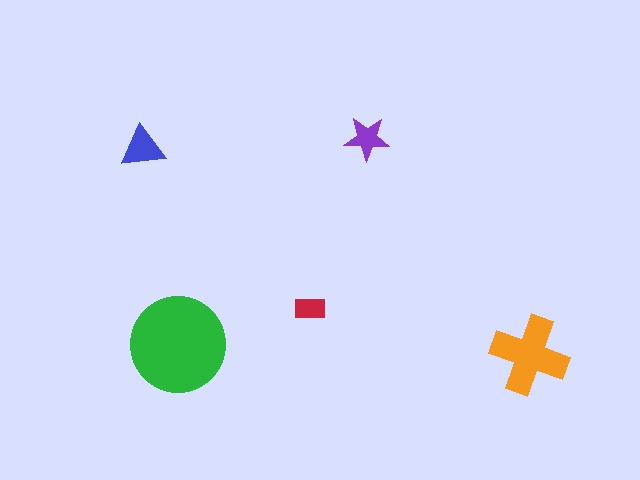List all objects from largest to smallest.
The green circle, the orange cross, the blue triangle, the purple star, the red rectangle.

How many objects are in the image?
There are 5 objects in the image.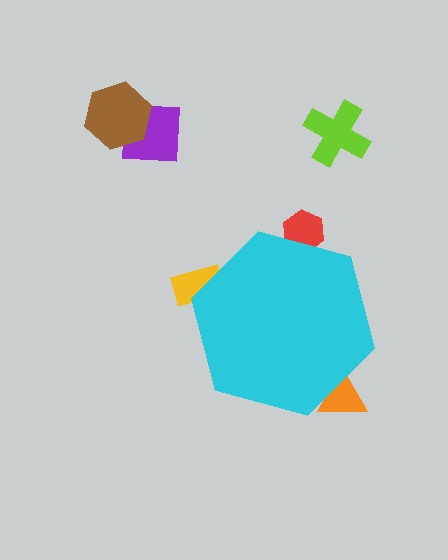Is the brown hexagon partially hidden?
No, the brown hexagon is fully visible.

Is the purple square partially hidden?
No, the purple square is fully visible.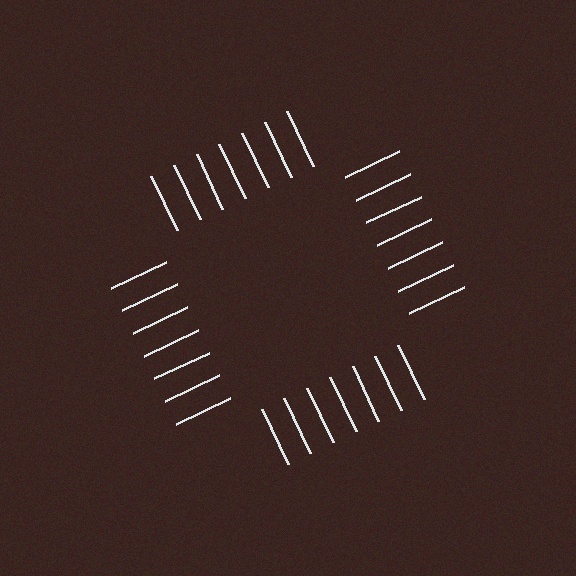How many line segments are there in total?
28 — 7 along each of the 4 edges.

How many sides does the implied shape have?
4 sides — the line-ends trace a square.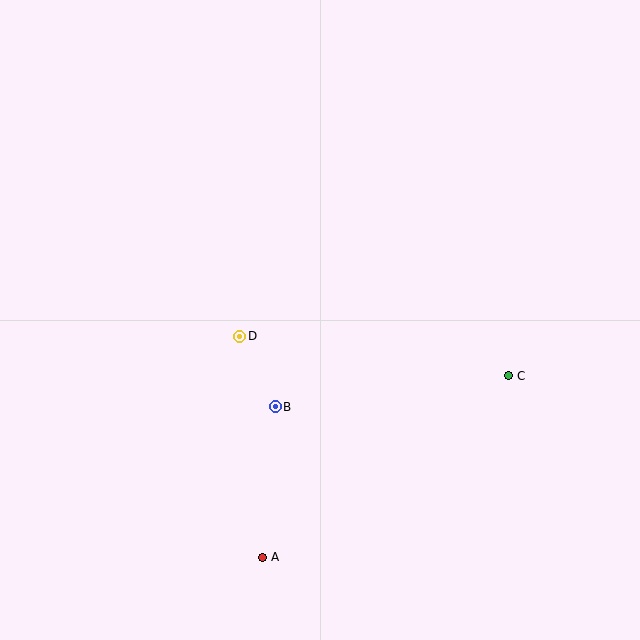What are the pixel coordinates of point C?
Point C is at (509, 376).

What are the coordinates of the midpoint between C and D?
The midpoint between C and D is at (374, 356).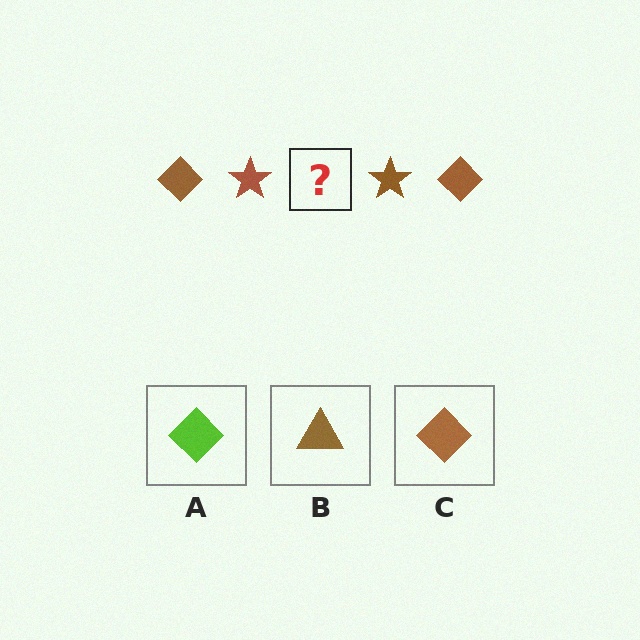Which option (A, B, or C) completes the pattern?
C.